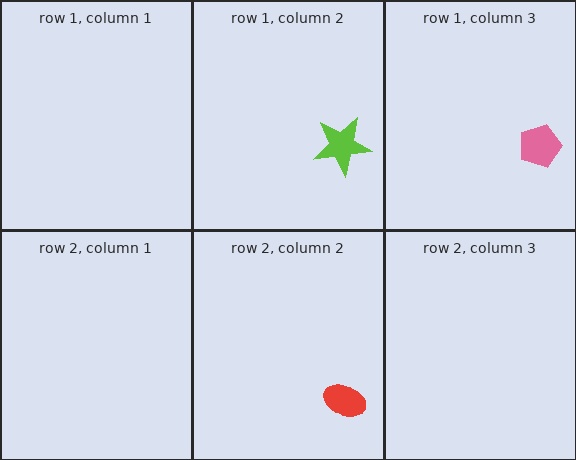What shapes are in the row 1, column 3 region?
The pink pentagon.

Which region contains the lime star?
The row 1, column 2 region.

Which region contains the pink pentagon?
The row 1, column 3 region.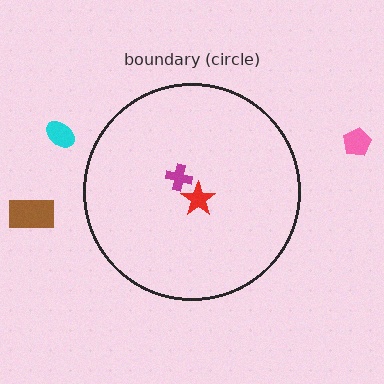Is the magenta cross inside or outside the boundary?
Inside.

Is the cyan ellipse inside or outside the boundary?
Outside.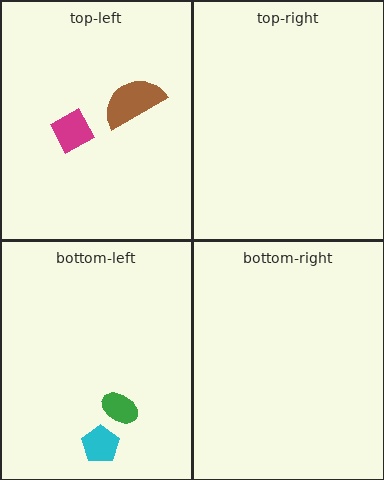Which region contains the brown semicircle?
The top-left region.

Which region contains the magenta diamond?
The top-left region.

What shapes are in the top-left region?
The magenta diamond, the brown semicircle.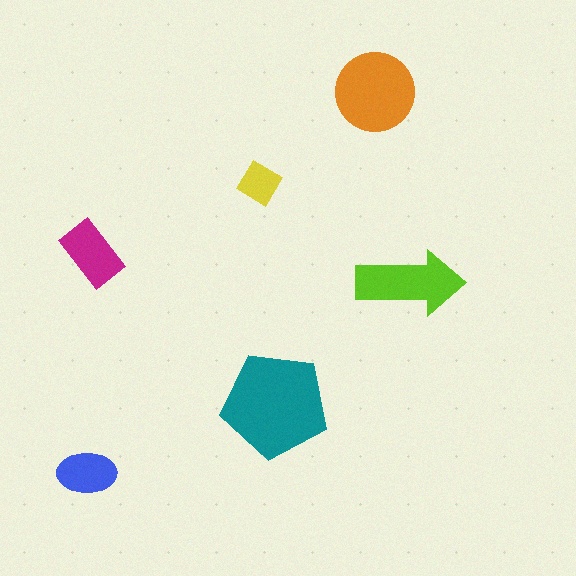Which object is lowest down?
The blue ellipse is bottommost.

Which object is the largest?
The teal pentagon.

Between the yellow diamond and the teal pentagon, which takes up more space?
The teal pentagon.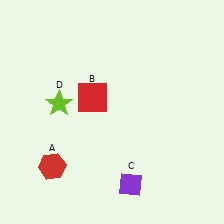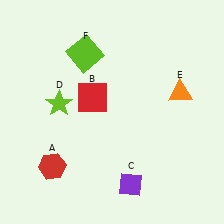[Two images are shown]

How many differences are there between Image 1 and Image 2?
There are 2 differences between the two images.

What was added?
An orange triangle (E), a lime square (F) were added in Image 2.